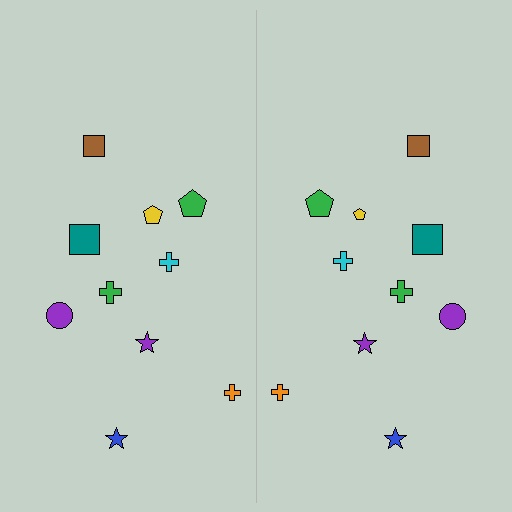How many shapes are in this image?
There are 20 shapes in this image.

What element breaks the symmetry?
The yellow pentagon on the right side has a different size than its mirror counterpart.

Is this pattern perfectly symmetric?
No, the pattern is not perfectly symmetric. The yellow pentagon on the right side has a different size than its mirror counterpart.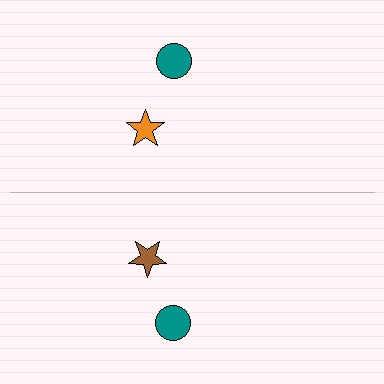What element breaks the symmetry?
The brown star on the bottom side breaks the symmetry — its mirror counterpart is orange.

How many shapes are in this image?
There are 4 shapes in this image.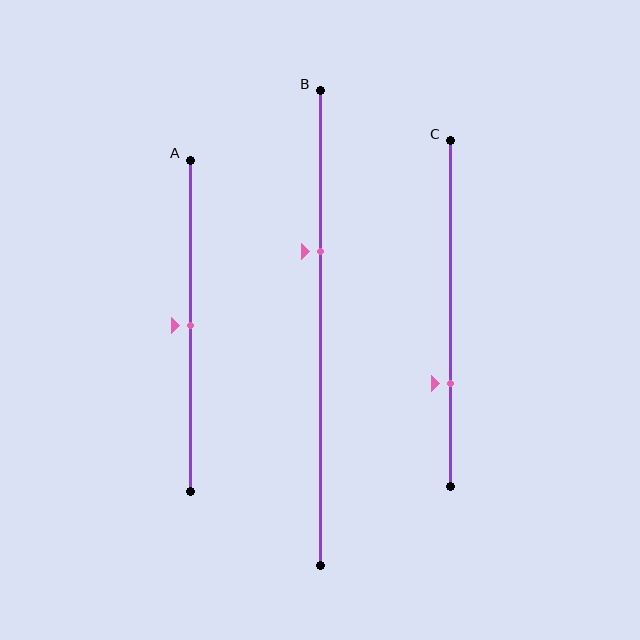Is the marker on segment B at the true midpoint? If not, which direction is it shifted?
No, the marker on segment B is shifted upward by about 16% of the segment length.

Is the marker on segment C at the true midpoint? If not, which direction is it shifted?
No, the marker on segment C is shifted downward by about 20% of the segment length.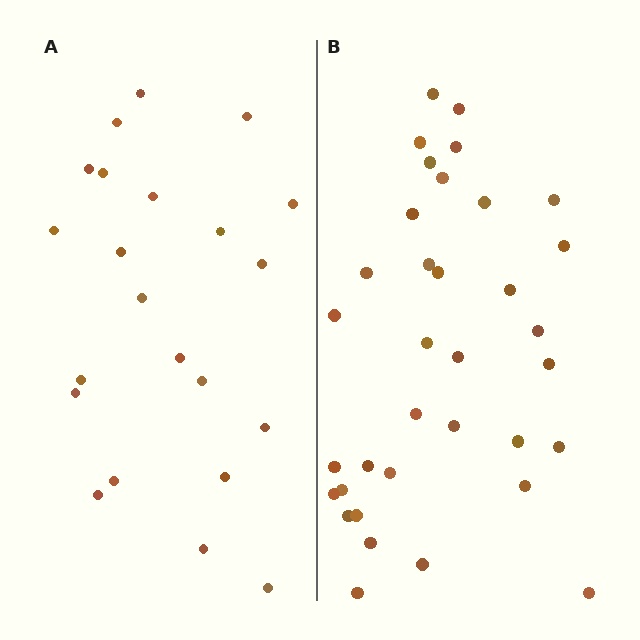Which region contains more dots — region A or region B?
Region B (the right region) has more dots.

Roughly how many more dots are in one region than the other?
Region B has approximately 15 more dots than region A.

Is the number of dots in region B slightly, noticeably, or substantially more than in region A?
Region B has substantially more. The ratio is roughly 1.6 to 1.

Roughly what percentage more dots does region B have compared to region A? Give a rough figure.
About 60% more.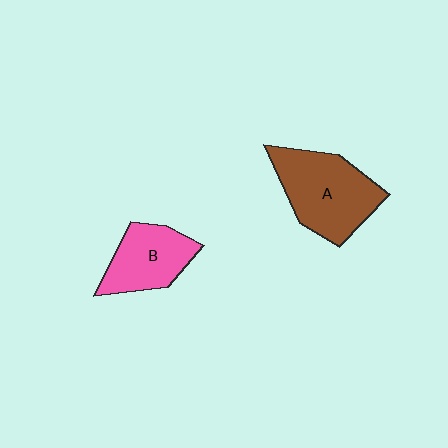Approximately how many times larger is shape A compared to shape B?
Approximately 1.4 times.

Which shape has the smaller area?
Shape B (pink).